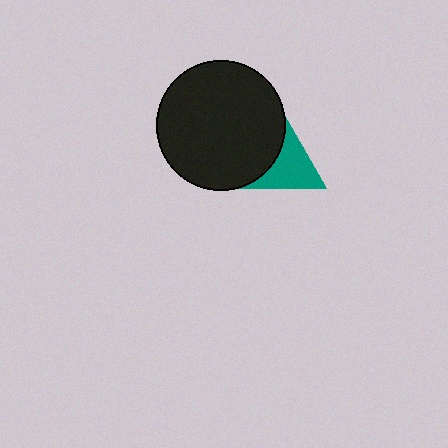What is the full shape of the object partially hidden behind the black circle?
The partially hidden object is a teal triangle.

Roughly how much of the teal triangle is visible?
About half of it is visible (roughly 49%).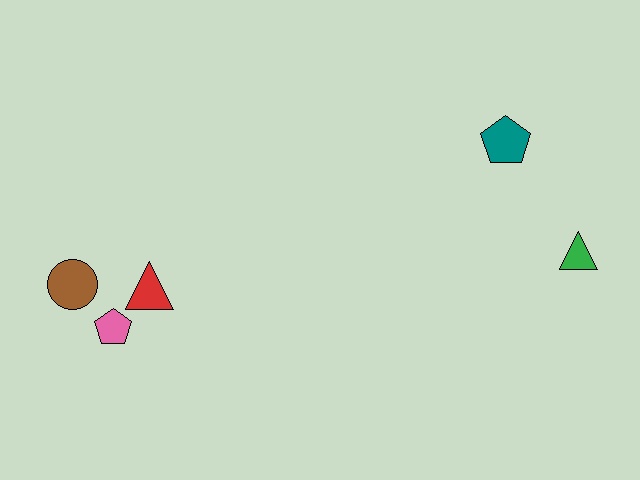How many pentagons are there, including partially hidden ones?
There are 2 pentagons.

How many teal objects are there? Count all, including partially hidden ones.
There is 1 teal object.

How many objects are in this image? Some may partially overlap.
There are 5 objects.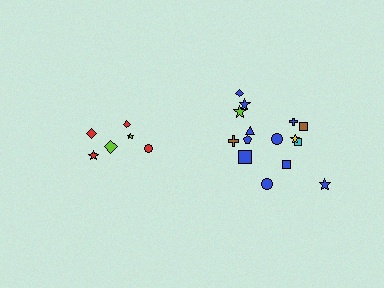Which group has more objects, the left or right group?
The right group.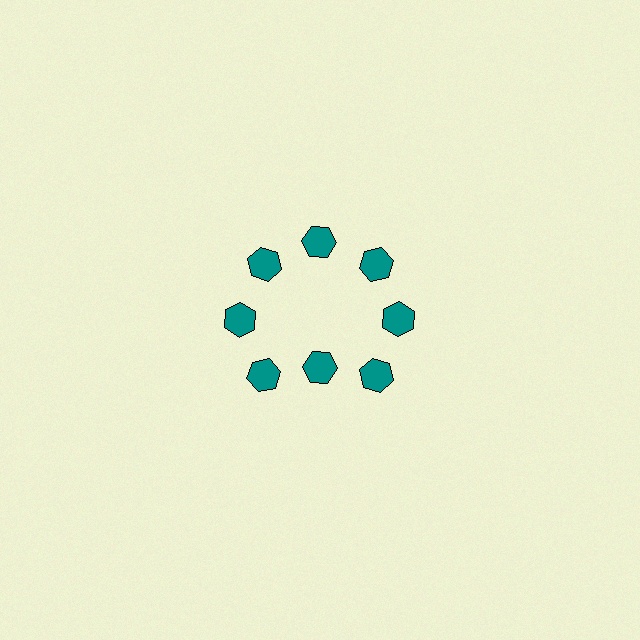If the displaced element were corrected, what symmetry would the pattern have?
It would have 8-fold rotational symmetry — the pattern would map onto itself every 45 degrees.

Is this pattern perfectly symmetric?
No. The 8 teal hexagons are arranged in a ring, but one element near the 6 o'clock position is pulled inward toward the center, breaking the 8-fold rotational symmetry.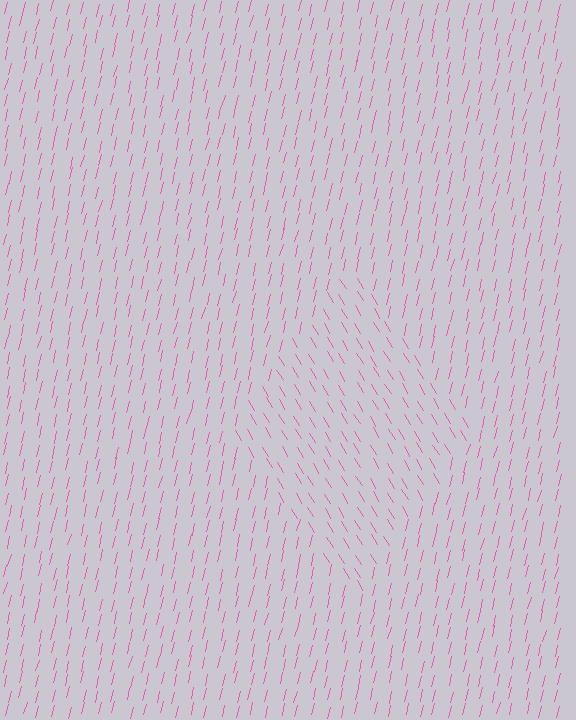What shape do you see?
I see a diamond.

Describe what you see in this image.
The image is filled with small pink line segments. A diamond region in the image has lines oriented differently from the surrounding lines, creating a visible texture boundary.